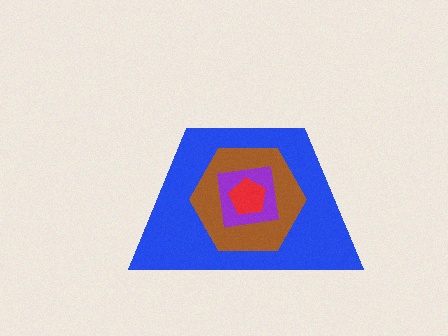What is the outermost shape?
The blue trapezoid.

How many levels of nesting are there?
4.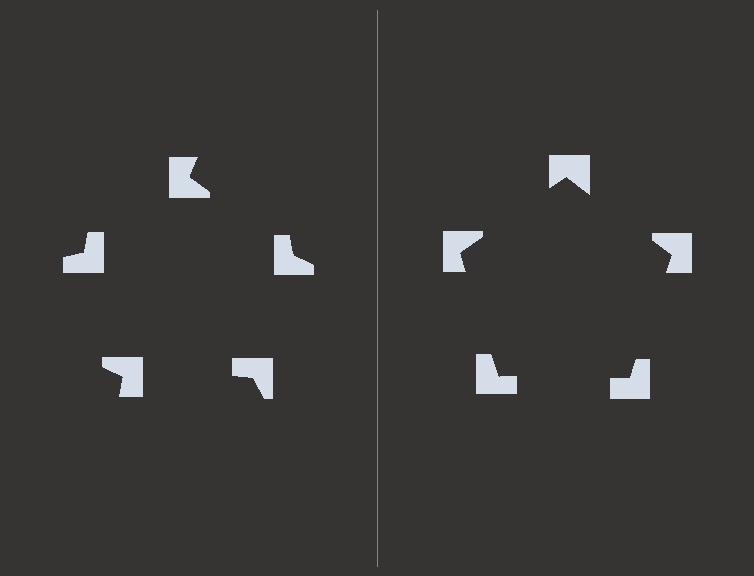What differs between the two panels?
The notched squares are positioned identically on both sides; only the wedge orientations differ. On the right they align to a pentagon; on the left they are misaligned.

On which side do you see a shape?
An illusory pentagon appears on the right side. On the left side the wedge cuts are rotated, so no coherent shape forms.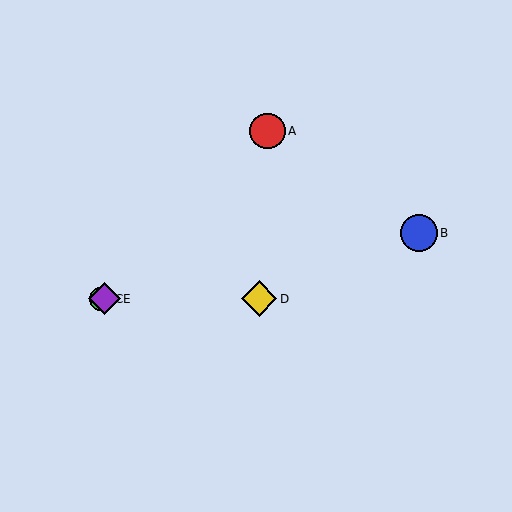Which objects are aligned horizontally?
Objects C, D, E are aligned horizontally.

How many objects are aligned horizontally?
3 objects (C, D, E) are aligned horizontally.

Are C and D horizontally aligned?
Yes, both are at y≈299.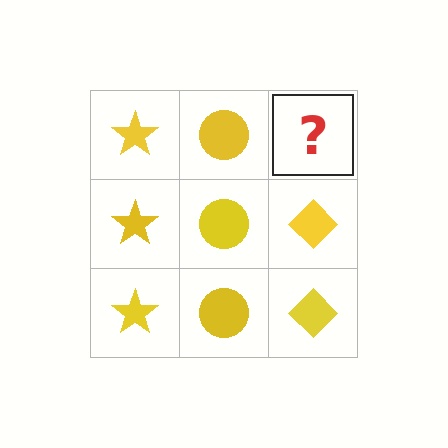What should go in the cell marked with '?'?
The missing cell should contain a yellow diamond.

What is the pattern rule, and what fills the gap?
The rule is that each column has a consistent shape. The gap should be filled with a yellow diamond.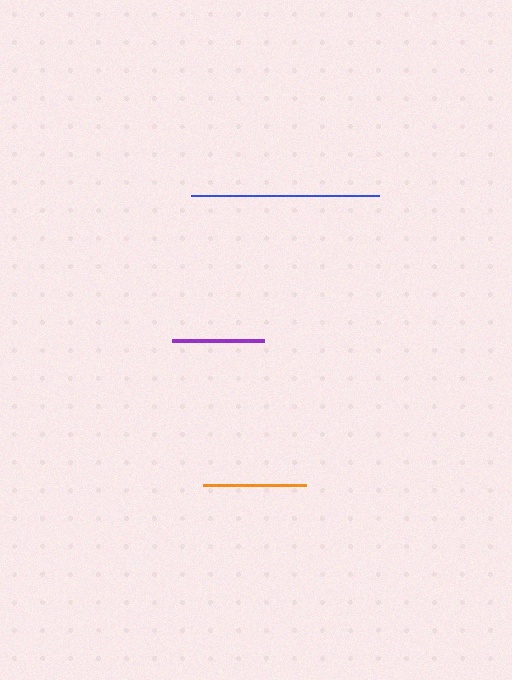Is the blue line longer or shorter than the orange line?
The blue line is longer than the orange line.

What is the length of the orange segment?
The orange segment is approximately 103 pixels long.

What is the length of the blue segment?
The blue segment is approximately 188 pixels long.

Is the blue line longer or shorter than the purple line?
The blue line is longer than the purple line.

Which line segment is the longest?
The blue line is the longest at approximately 188 pixels.